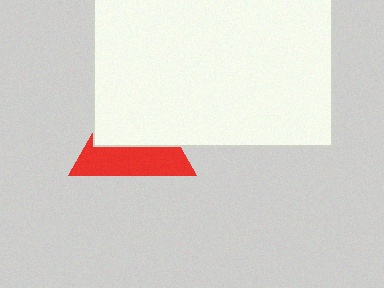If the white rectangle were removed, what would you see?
You would see the complete red triangle.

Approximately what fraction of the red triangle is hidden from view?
Roughly 55% of the red triangle is hidden behind the white rectangle.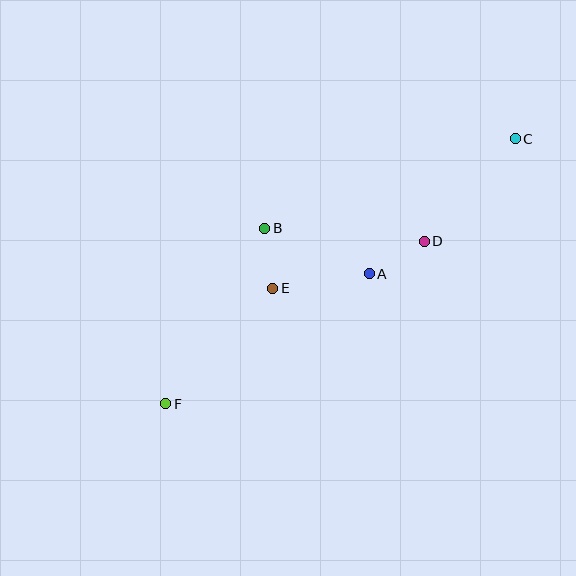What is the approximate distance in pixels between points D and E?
The distance between D and E is approximately 158 pixels.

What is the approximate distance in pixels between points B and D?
The distance between B and D is approximately 160 pixels.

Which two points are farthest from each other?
Points C and F are farthest from each other.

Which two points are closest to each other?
Points B and E are closest to each other.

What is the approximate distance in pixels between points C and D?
The distance between C and D is approximately 137 pixels.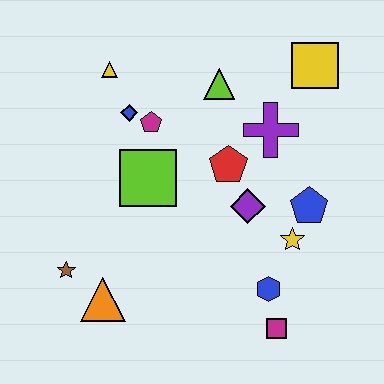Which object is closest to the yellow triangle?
The blue diamond is closest to the yellow triangle.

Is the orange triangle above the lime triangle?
No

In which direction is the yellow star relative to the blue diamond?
The yellow star is to the right of the blue diamond.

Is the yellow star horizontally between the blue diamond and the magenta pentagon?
No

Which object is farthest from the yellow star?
The yellow triangle is farthest from the yellow star.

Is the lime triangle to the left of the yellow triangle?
No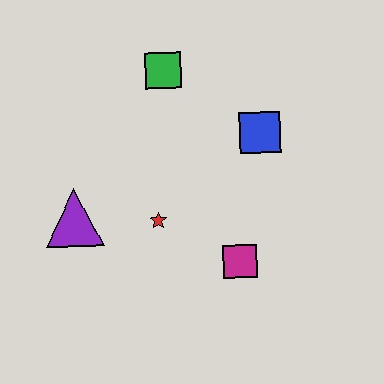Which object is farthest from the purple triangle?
The blue square is farthest from the purple triangle.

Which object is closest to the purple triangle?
The red star is closest to the purple triangle.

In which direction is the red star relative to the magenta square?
The red star is to the left of the magenta square.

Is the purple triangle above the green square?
No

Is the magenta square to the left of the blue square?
Yes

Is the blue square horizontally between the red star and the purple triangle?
No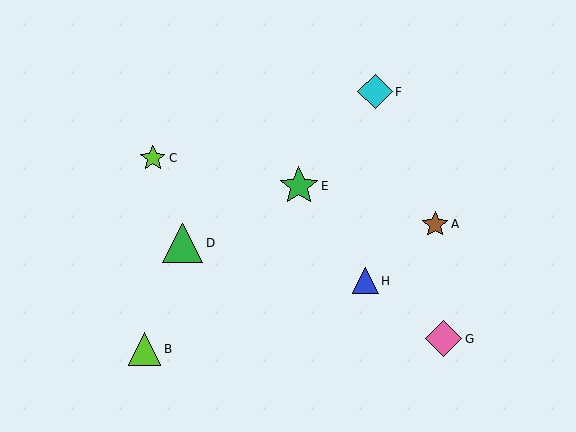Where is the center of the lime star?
The center of the lime star is at (153, 158).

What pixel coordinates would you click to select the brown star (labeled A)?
Click at (435, 224) to select the brown star A.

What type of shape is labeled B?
Shape B is a lime triangle.